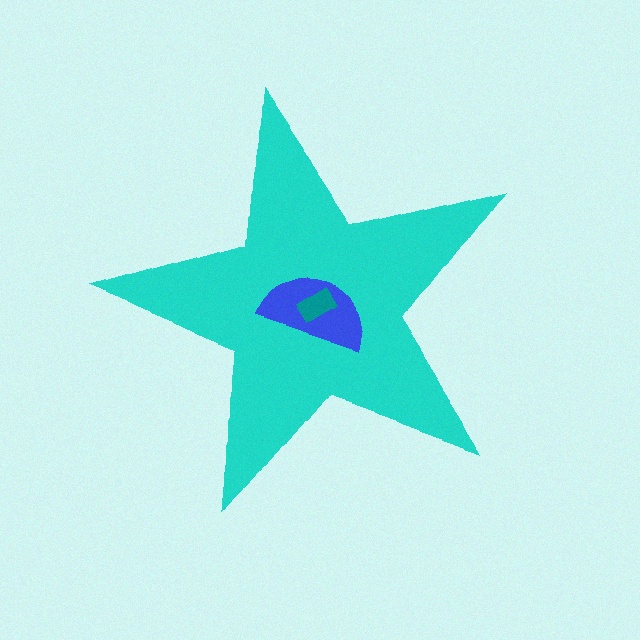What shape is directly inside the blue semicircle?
The teal rectangle.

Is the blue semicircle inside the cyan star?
Yes.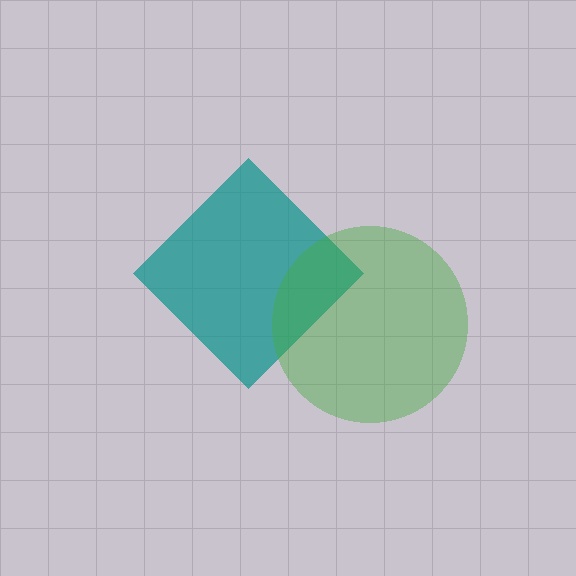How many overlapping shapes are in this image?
There are 2 overlapping shapes in the image.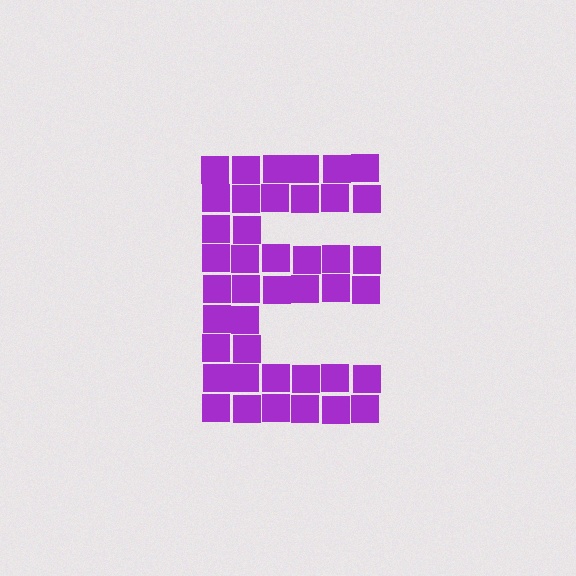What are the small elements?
The small elements are squares.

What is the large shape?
The large shape is the letter E.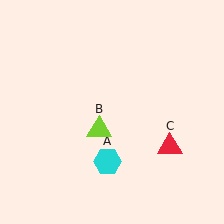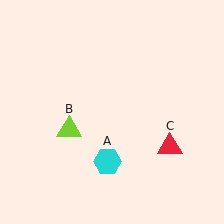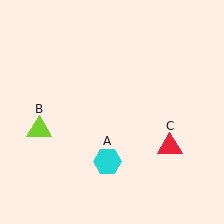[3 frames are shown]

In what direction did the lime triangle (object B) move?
The lime triangle (object B) moved left.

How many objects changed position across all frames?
1 object changed position: lime triangle (object B).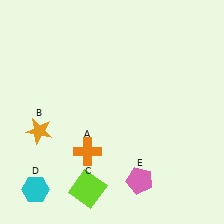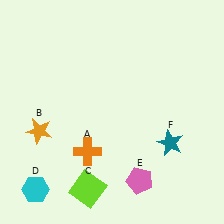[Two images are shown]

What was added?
A teal star (F) was added in Image 2.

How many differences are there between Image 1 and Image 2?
There is 1 difference between the two images.